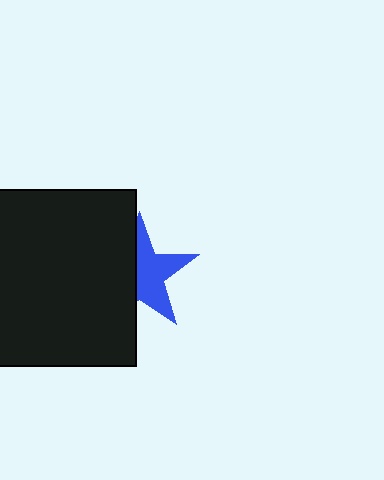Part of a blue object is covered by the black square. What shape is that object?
It is a star.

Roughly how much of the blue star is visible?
About half of it is visible (roughly 54%).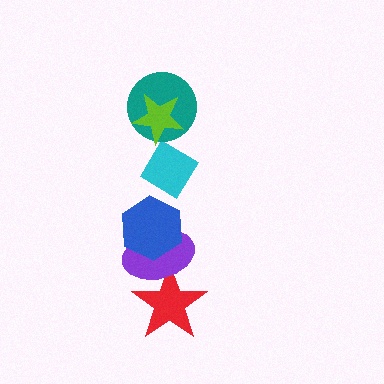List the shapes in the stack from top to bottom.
From top to bottom: the lime star, the teal circle, the cyan diamond, the blue hexagon, the purple ellipse, the red star.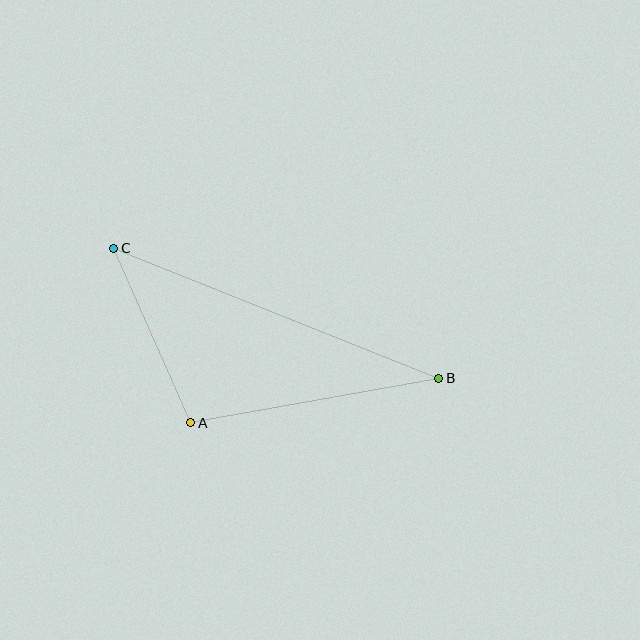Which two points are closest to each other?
Points A and C are closest to each other.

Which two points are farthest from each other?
Points B and C are farthest from each other.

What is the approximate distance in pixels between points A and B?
The distance between A and B is approximately 252 pixels.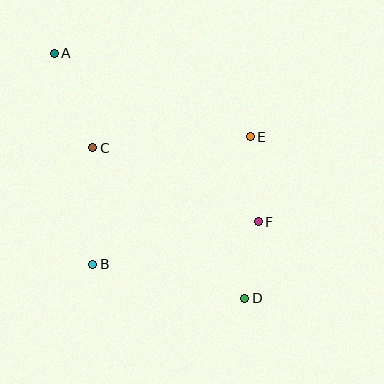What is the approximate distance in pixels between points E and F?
The distance between E and F is approximately 85 pixels.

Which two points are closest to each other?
Points D and F are closest to each other.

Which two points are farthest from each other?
Points A and D are farthest from each other.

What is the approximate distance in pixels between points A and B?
The distance between A and B is approximately 214 pixels.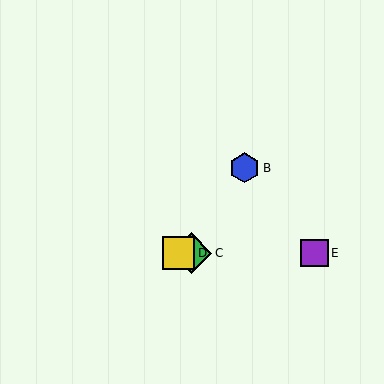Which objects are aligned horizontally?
Objects A, C, D, E are aligned horizontally.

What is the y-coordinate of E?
Object E is at y≈253.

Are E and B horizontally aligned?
No, E is at y≈253 and B is at y≈168.